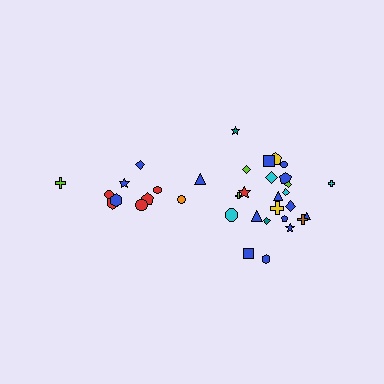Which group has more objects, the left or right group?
The right group.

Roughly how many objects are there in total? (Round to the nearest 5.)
Roughly 35 objects in total.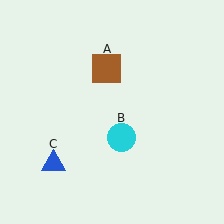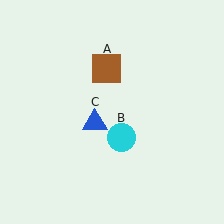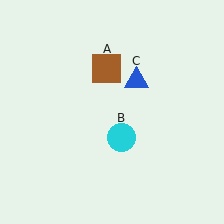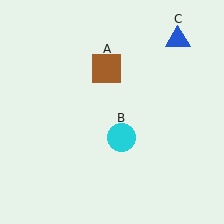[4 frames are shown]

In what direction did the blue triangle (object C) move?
The blue triangle (object C) moved up and to the right.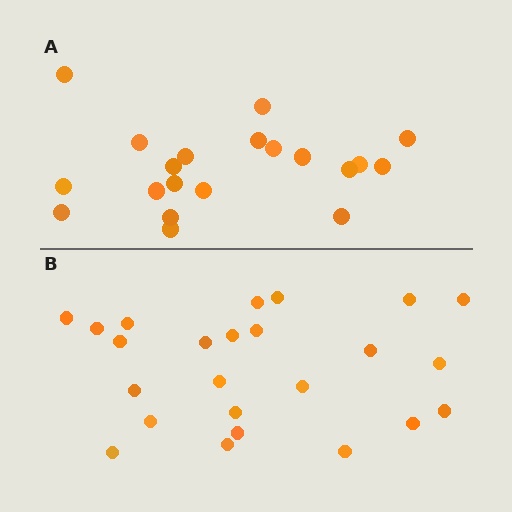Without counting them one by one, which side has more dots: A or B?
Region B (the bottom region) has more dots.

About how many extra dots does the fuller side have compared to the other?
Region B has about 4 more dots than region A.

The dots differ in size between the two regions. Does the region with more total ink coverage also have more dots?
No. Region A has more total ink coverage because its dots are larger, but region B actually contains more individual dots. Total area can be misleading — the number of items is what matters here.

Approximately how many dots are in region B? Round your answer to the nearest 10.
About 20 dots. (The exact count is 24, which rounds to 20.)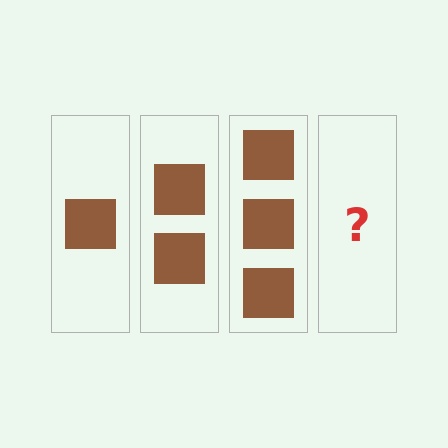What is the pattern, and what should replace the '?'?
The pattern is that each step adds one more square. The '?' should be 4 squares.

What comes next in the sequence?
The next element should be 4 squares.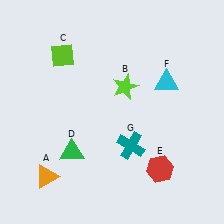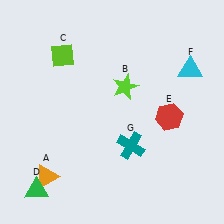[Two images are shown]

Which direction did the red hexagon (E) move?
The red hexagon (E) moved up.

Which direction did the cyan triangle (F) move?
The cyan triangle (F) moved right.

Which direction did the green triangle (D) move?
The green triangle (D) moved down.